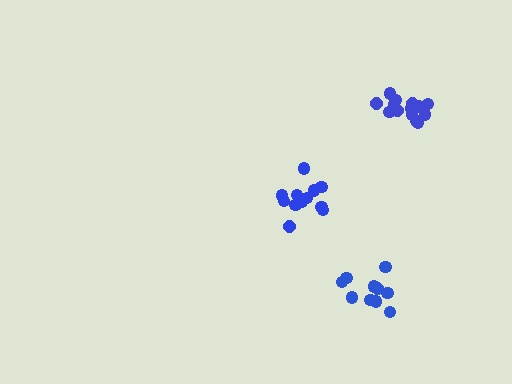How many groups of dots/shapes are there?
There are 3 groups.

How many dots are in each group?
Group 1: 10 dots, Group 2: 12 dots, Group 3: 14 dots (36 total).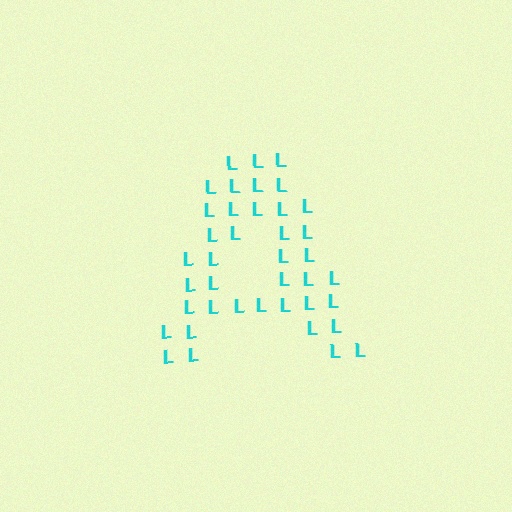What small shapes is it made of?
It is made of small letter L's.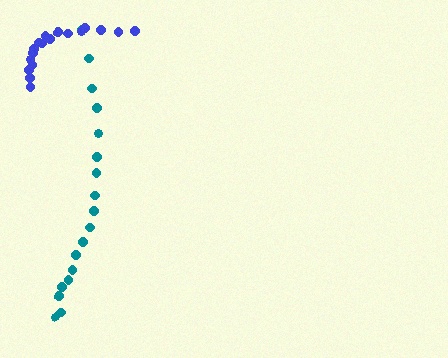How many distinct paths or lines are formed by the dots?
There are 2 distinct paths.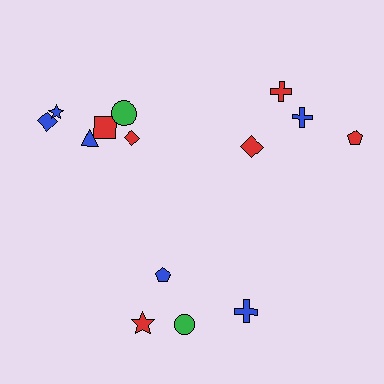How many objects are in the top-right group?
There are 4 objects.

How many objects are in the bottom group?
There are 4 objects.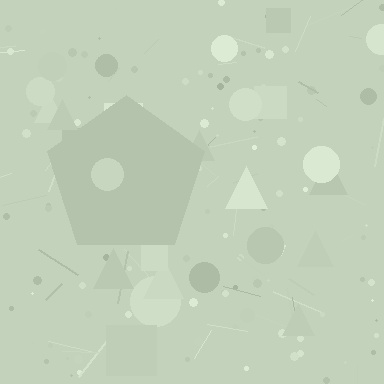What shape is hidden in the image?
A pentagon is hidden in the image.